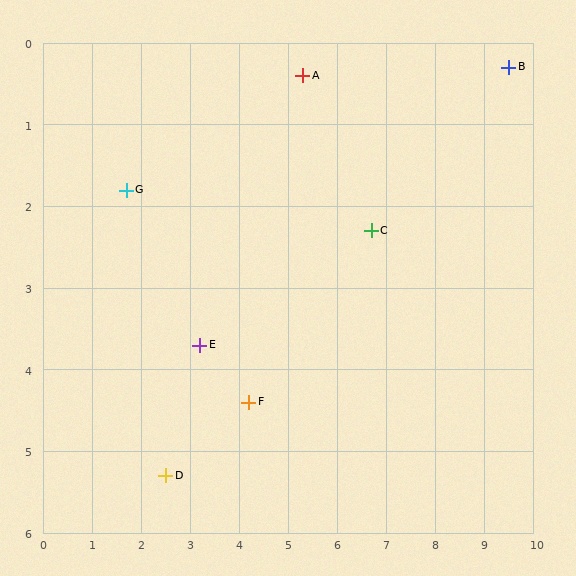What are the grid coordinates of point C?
Point C is at approximately (6.7, 2.3).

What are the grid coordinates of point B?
Point B is at approximately (9.5, 0.3).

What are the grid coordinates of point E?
Point E is at approximately (3.2, 3.7).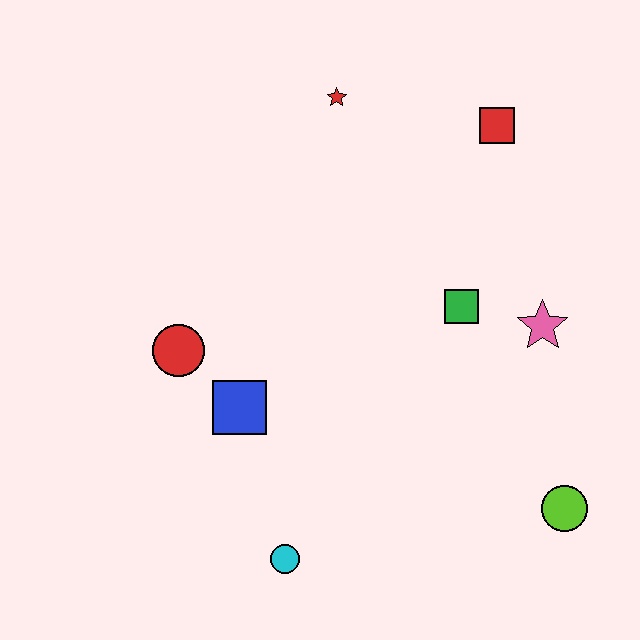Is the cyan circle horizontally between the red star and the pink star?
No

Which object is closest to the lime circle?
The pink star is closest to the lime circle.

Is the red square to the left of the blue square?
No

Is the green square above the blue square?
Yes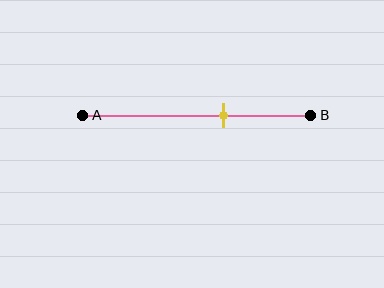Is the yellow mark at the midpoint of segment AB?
No, the mark is at about 60% from A, not at the 50% midpoint.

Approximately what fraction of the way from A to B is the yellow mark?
The yellow mark is approximately 60% of the way from A to B.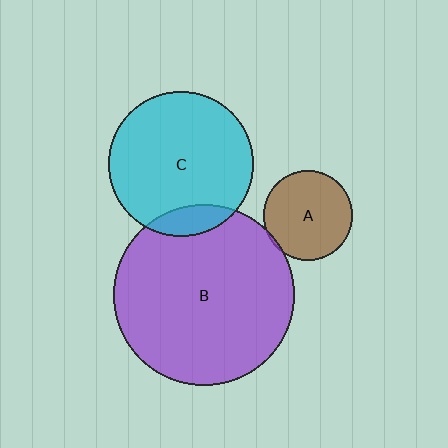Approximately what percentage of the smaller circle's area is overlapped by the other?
Approximately 10%.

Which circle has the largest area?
Circle B (purple).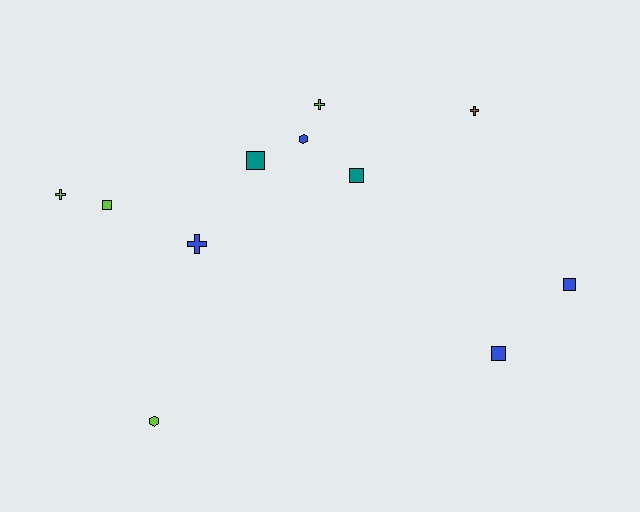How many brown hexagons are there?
There are no brown hexagons.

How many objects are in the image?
There are 11 objects.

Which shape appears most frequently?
Square, with 5 objects.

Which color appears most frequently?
Lime, with 4 objects.